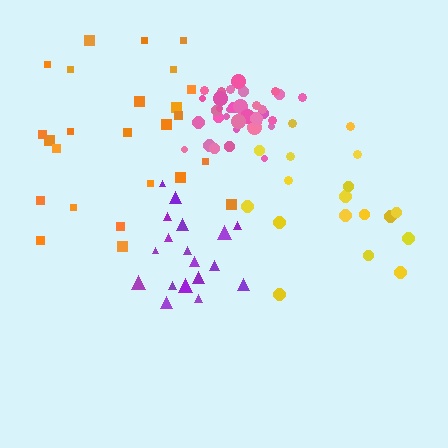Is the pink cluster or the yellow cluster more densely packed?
Pink.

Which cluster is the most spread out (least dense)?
Yellow.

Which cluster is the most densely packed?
Pink.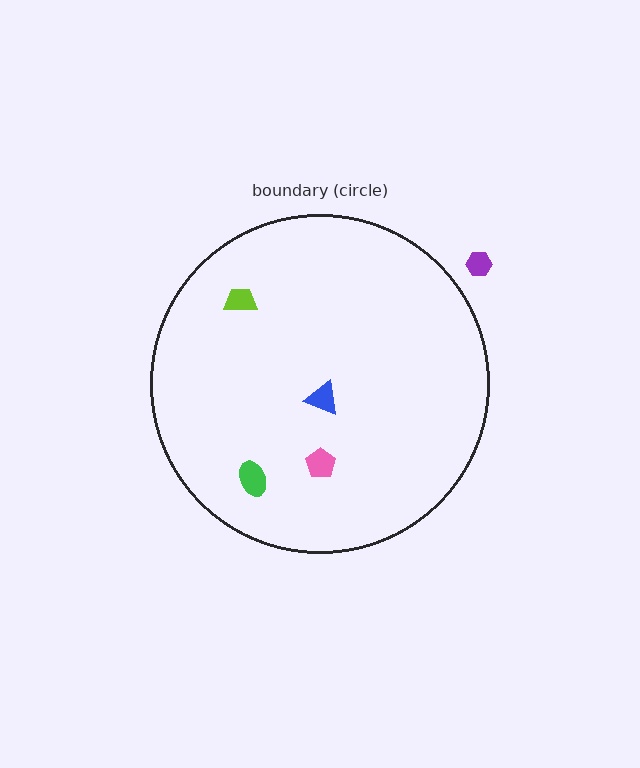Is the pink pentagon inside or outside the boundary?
Inside.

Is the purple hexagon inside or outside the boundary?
Outside.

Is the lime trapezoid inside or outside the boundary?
Inside.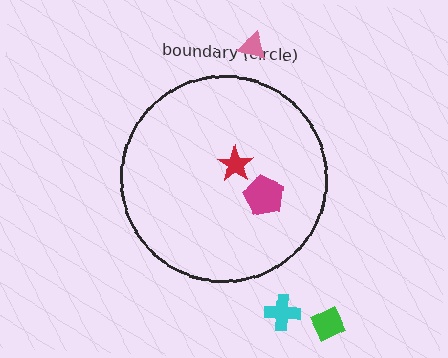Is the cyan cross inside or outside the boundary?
Outside.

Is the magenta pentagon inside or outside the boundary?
Inside.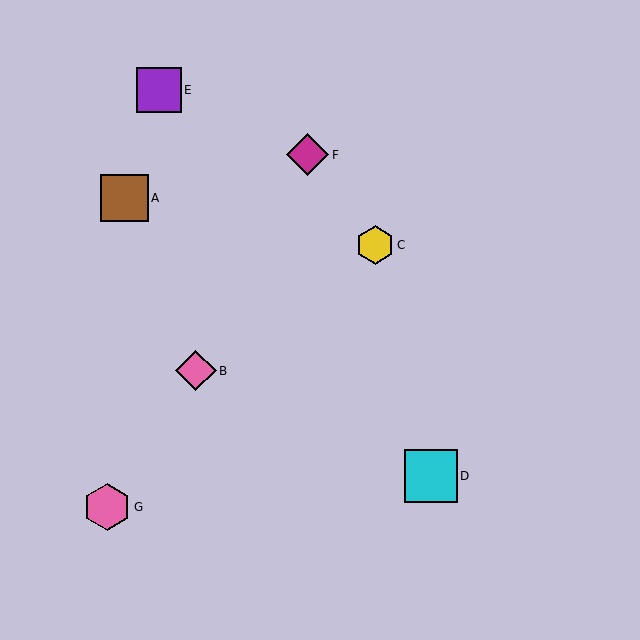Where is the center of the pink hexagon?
The center of the pink hexagon is at (107, 507).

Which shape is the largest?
The cyan square (labeled D) is the largest.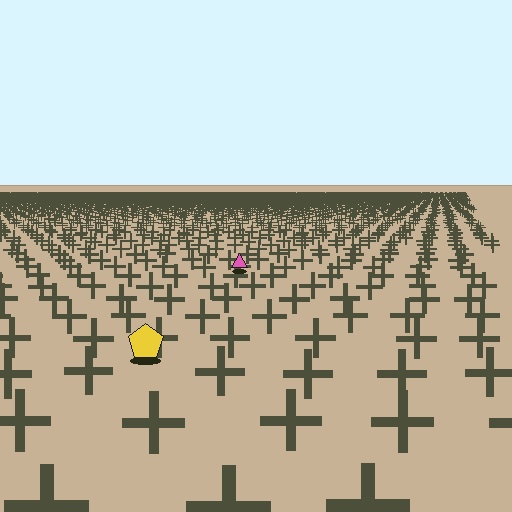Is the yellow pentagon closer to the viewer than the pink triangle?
Yes. The yellow pentagon is closer — you can tell from the texture gradient: the ground texture is coarser near it.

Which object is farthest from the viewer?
The pink triangle is farthest from the viewer. It appears smaller and the ground texture around it is denser.